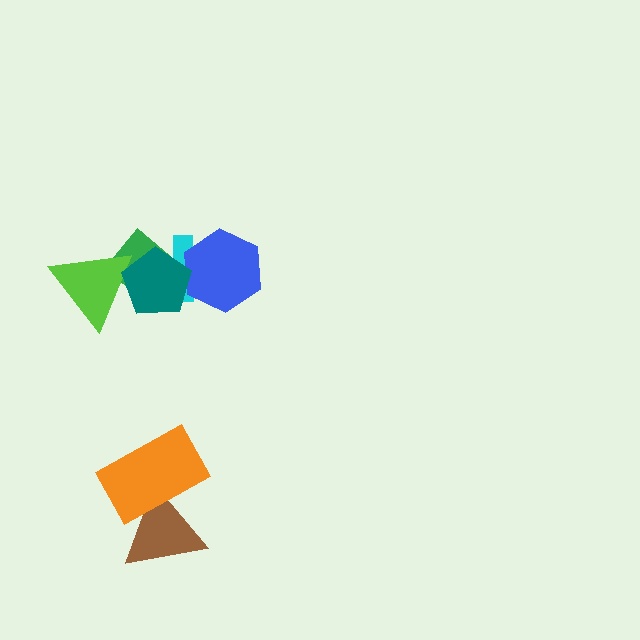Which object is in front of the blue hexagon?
The teal pentagon is in front of the blue hexagon.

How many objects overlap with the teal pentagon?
4 objects overlap with the teal pentagon.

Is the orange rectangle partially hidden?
No, no other shape covers it.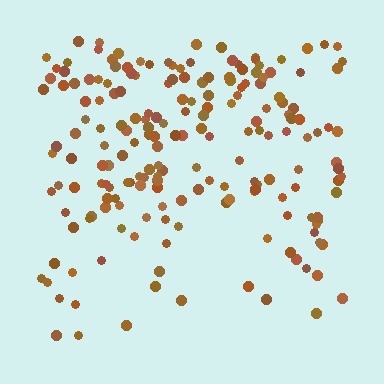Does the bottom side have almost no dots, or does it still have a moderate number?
Still a moderate number, just noticeably fewer than the top.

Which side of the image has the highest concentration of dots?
The top.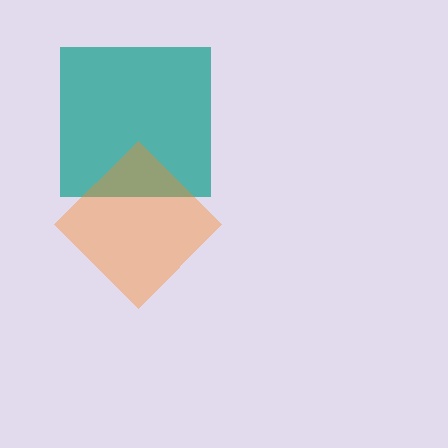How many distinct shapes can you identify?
There are 2 distinct shapes: a teal square, an orange diamond.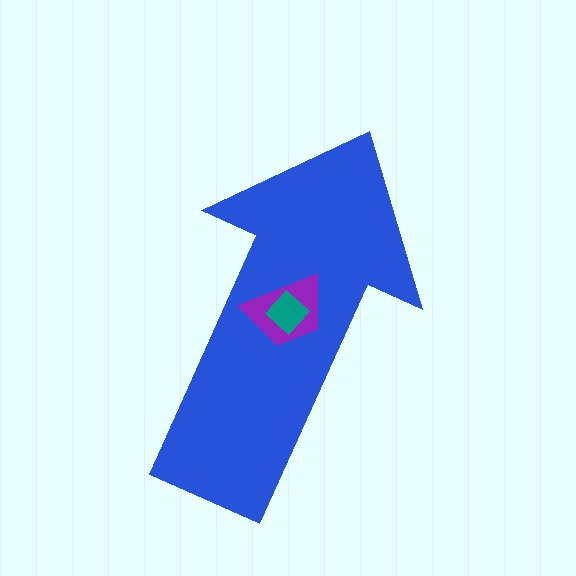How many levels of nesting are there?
3.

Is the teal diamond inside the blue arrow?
Yes.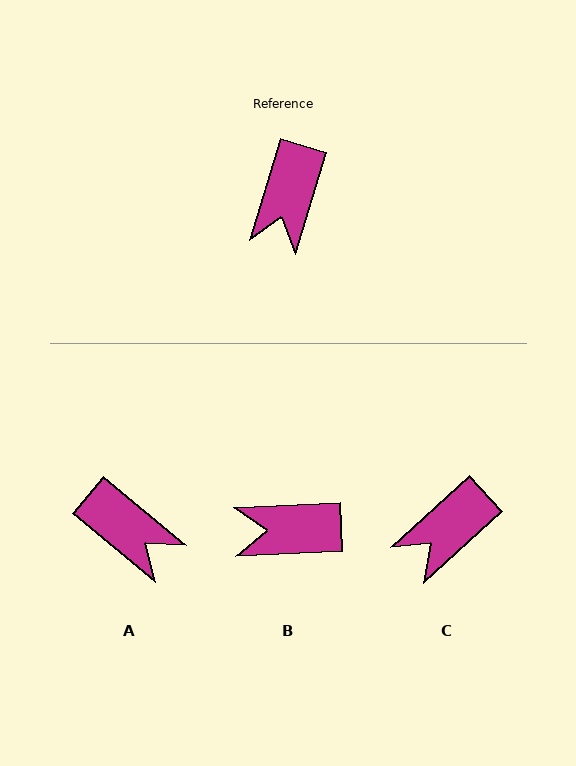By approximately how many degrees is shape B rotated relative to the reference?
Approximately 71 degrees clockwise.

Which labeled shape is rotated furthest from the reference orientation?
B, about 71 degrees away.